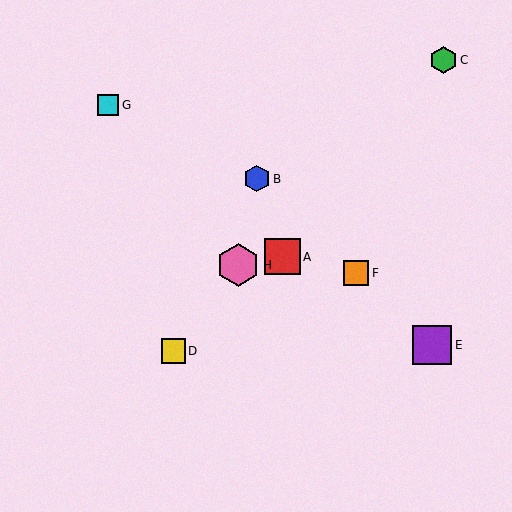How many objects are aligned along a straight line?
3 objects (B, E, F) are aligned along a straight line.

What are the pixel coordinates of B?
Object B is at (257, 179).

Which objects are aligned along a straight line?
Objects B, E, F are aligned along a straight line.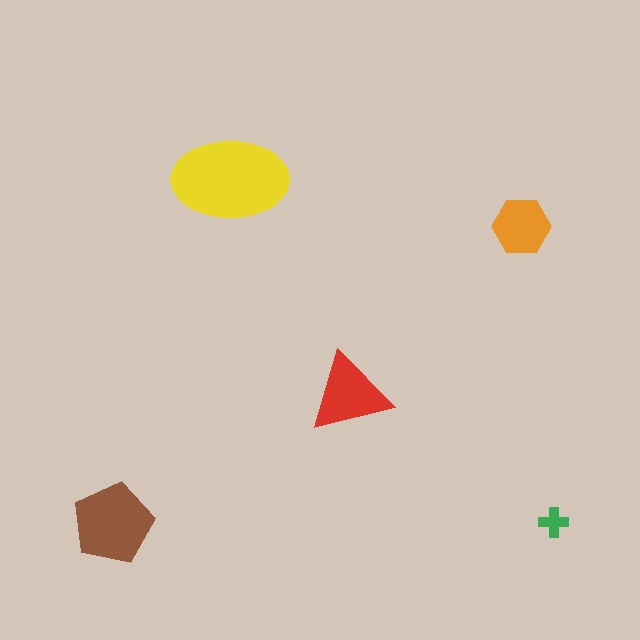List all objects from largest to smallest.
The yellow ellipse, the brown pentagon, the red triangle, the orange hexagon, the green cross.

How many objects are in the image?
There are 5 objects in the image.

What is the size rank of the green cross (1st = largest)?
5th.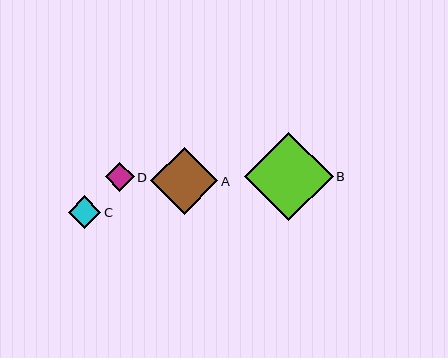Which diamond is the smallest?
Diamond D is the smallest with a size of approximately 29 pixels.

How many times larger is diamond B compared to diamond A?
Diamond B is approximately 1.3 times the size of diamond A.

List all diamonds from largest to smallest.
From largest to smallest: B, A, C, D.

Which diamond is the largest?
Diamond B is the largest with a size of approximately 88 pixels.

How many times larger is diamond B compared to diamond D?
Diamond B is approximately 3.0 times the size of diamond D.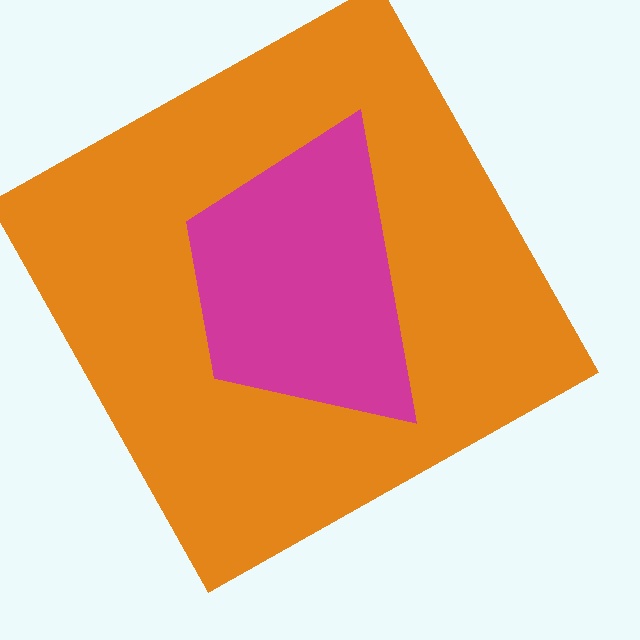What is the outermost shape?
The orange square.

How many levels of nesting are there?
2.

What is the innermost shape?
The magenta trapezoid.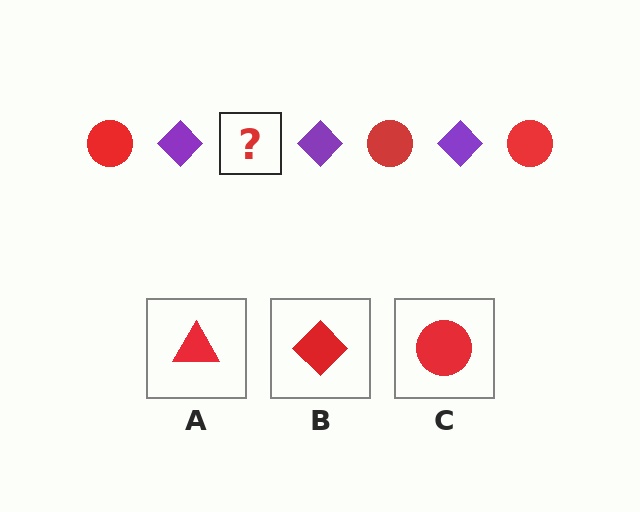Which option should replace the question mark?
Option C.